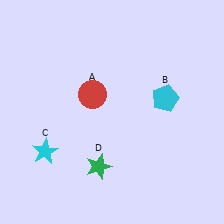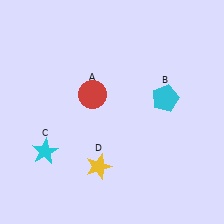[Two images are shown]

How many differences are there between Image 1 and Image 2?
There is 1 difference between the two images.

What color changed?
The star (D) changed from green in Image 1 to yellow in Image 2.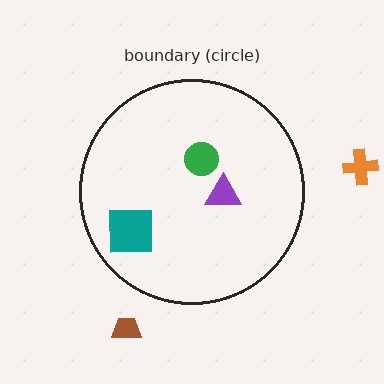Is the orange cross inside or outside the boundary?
Outside.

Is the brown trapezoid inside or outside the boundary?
Outside.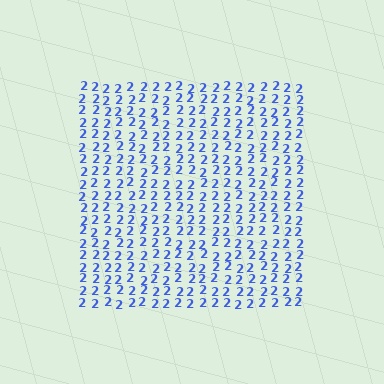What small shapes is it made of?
It is made of small digit 2's.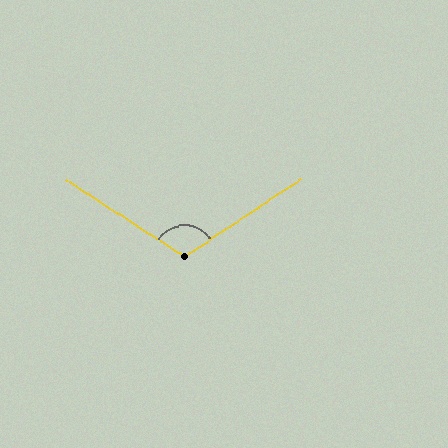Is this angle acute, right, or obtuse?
It is obtuse.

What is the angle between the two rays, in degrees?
Approximately 113 degrees.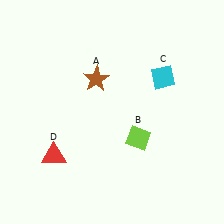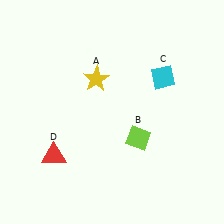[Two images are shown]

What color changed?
The star (A) changed from brown in Image 1 to yellow in Image 2.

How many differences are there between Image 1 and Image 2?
There is 1 difference between the two images.